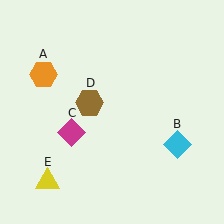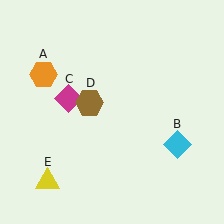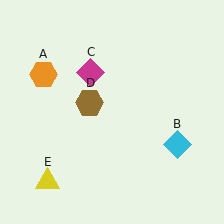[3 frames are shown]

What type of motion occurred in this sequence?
The magenta diamond (object C) rotated clockwise around the center of the scene.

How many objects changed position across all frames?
1 object changed position: magenta diamond (object C).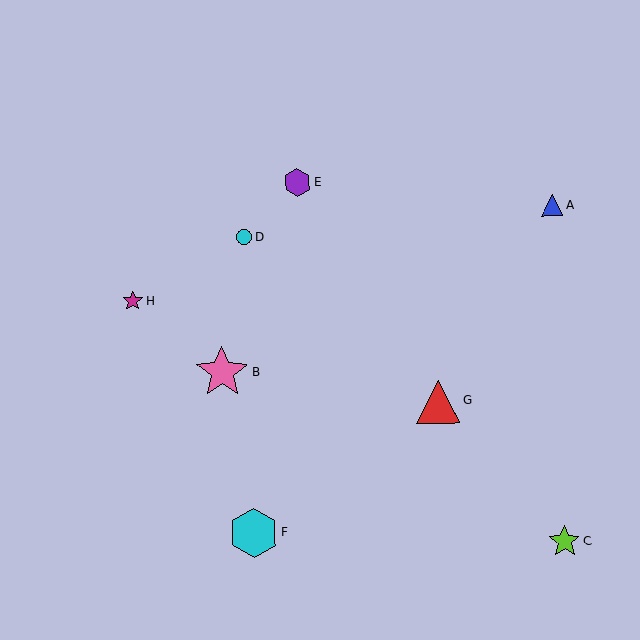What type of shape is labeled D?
Shape D is a cyan circle.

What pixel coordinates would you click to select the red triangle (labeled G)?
Click at (438, 401) to select the red triangle G.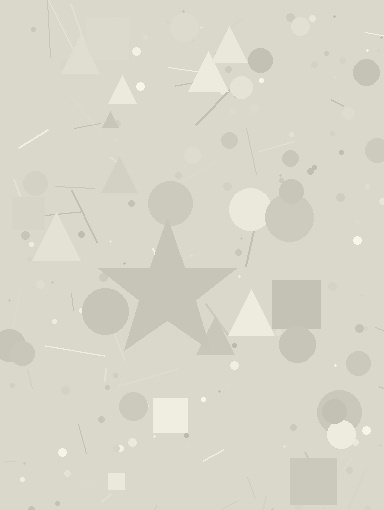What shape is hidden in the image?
A star is hidden in the image.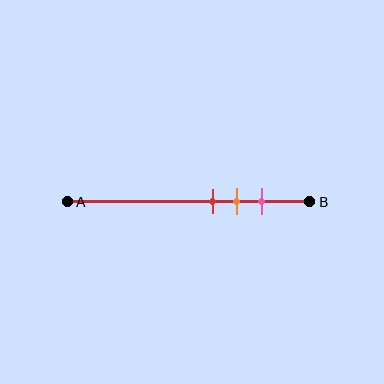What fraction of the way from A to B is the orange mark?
The orange mark is approximately 70% (0.7) of the way from A to B.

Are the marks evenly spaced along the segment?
Yes, the marks are approximately evenly spaced.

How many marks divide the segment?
There are 3 marks dividing the segment.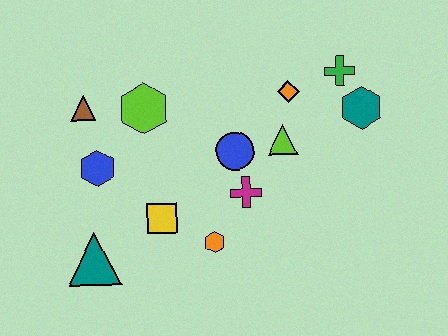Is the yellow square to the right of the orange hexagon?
No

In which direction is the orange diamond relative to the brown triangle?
The orange diamond is to the right of the brown triangle.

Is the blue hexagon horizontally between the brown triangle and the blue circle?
Yes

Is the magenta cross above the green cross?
No